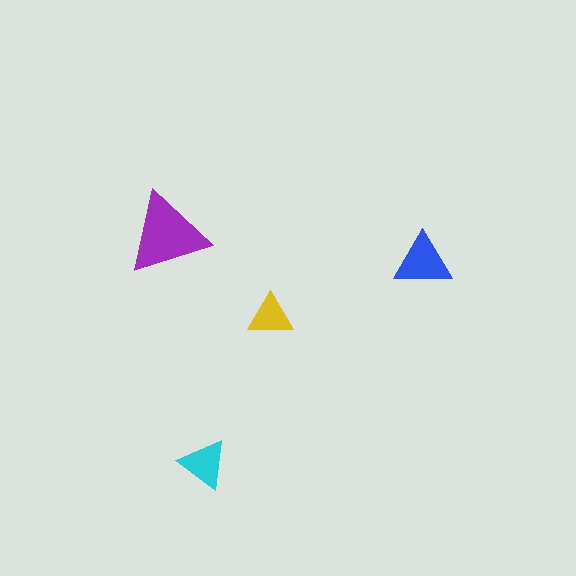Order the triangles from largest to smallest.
the purple one, the blue one, the cyan one, the yellow one.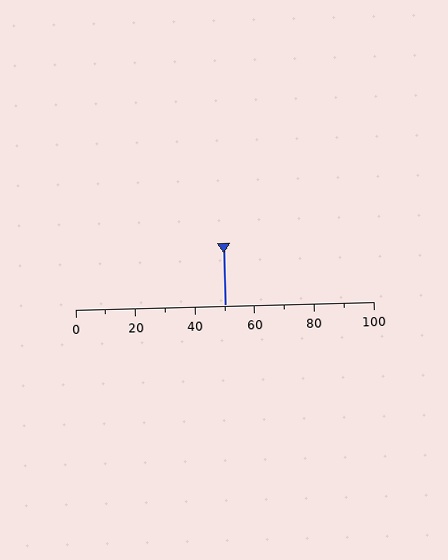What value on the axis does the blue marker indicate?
The marker indicates approximately 50.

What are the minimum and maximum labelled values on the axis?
The axis runs from 0 to 100.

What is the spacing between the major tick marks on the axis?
The major ticks are spaced 20 apart.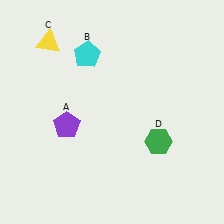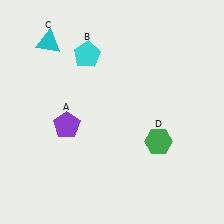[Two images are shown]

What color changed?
The triangle (C) changed from yellow in Image 1 to cyan in Image 2.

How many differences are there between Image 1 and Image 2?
There is 1 difference between the two images.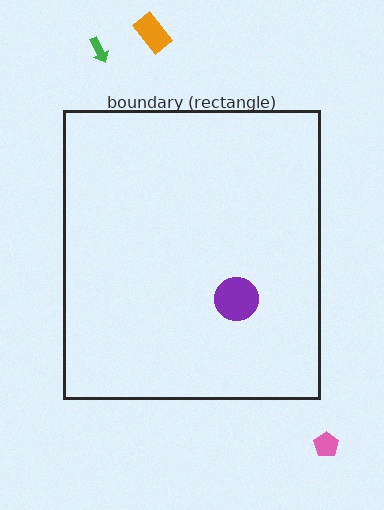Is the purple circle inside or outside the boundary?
Inside.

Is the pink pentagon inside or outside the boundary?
Outside.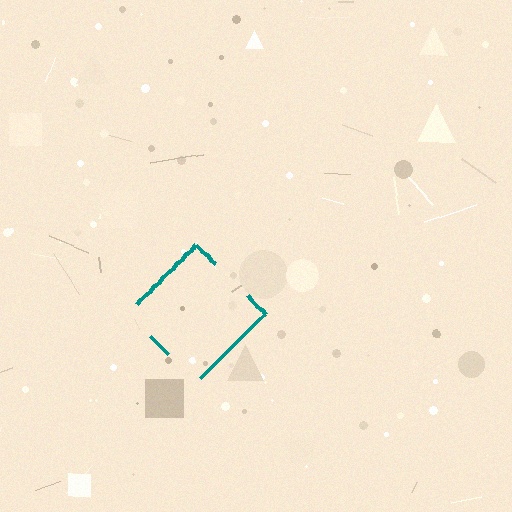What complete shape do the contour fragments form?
The contour fragments form a diamond.